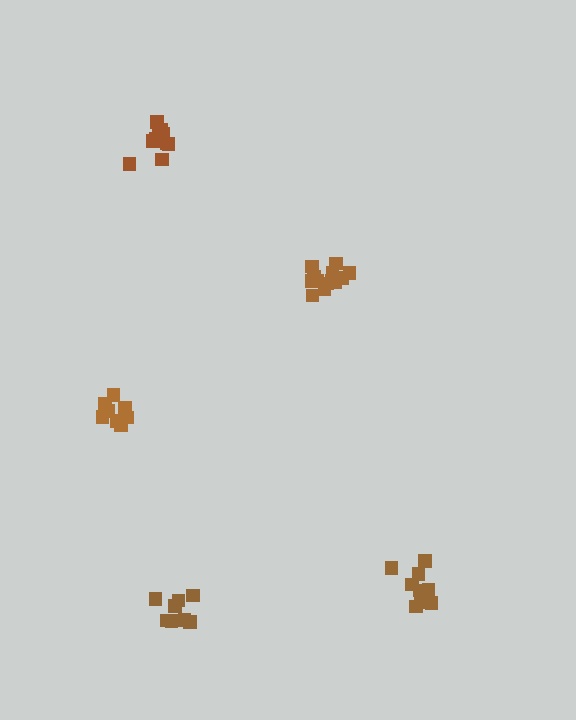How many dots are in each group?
Group 1: 11 dots, Group 2: 13 dots, Group 3: 9 dots, Group 4: 11 dots, Group 5: 8 dots (52 total).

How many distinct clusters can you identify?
There are 5 distinct clusters.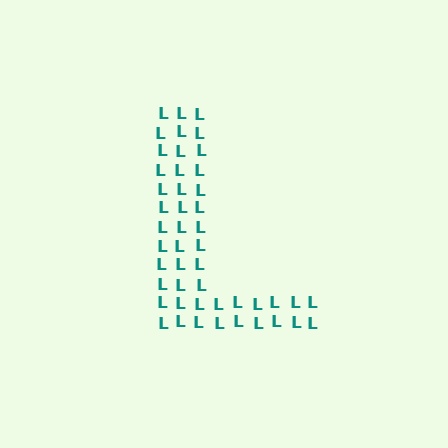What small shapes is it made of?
It is made of small letter L's.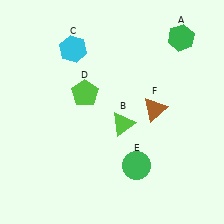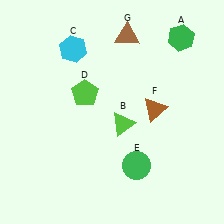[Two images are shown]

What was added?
A brown triangle (G) was added in Image 2.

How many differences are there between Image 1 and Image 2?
There is 1 difference between the two images.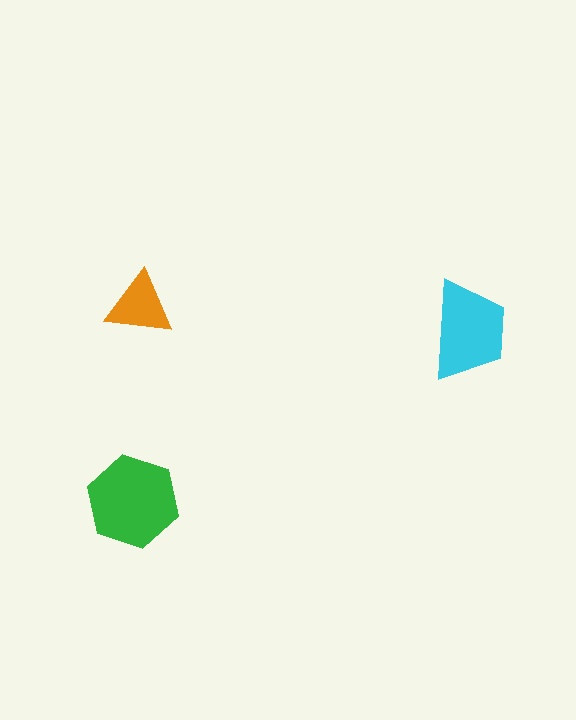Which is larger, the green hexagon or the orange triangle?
The green hexagon.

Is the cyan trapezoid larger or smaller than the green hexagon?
Smaller.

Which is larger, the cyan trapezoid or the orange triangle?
The cyan trapezoid.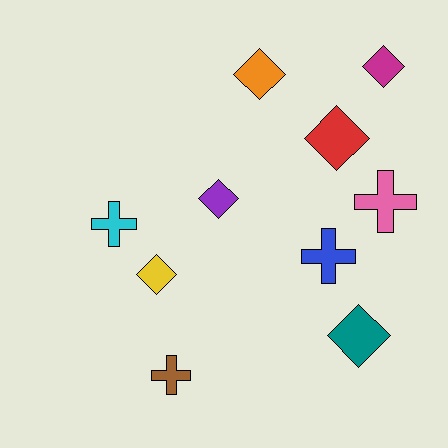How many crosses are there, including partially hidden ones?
There are 4 crosses.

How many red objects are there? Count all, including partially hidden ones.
There is 1 red object.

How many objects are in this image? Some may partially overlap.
There are 10 objects.